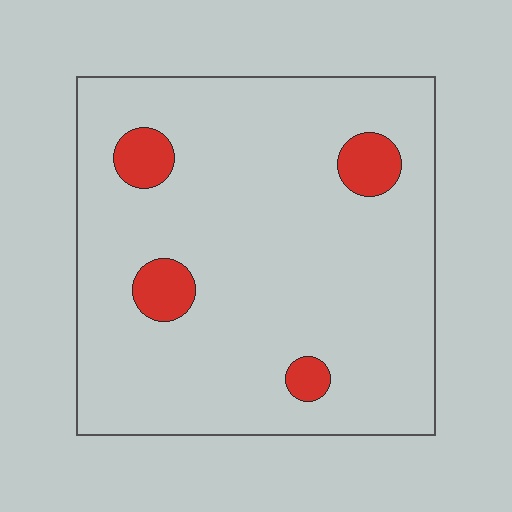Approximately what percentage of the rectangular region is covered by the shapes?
Approximately 10%.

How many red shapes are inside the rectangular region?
4.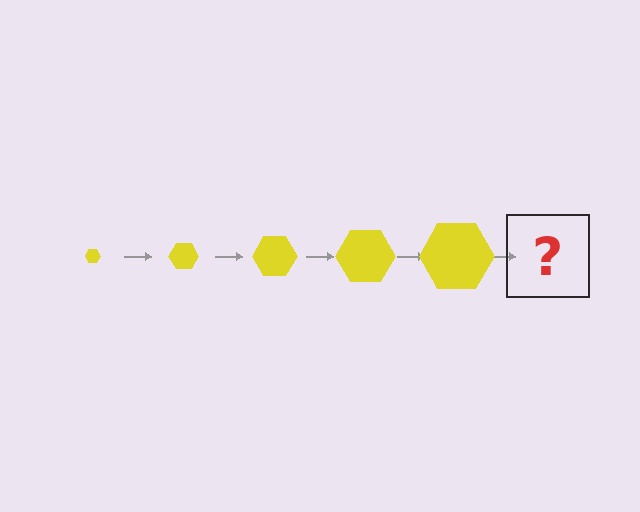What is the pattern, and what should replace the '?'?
The pattern is that the hexagon gets progressively larger each step. The '?' should be a yellow hexagon, larger than the previous one.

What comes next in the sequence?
The next element should be a yellow hexagon, larger than the previous one.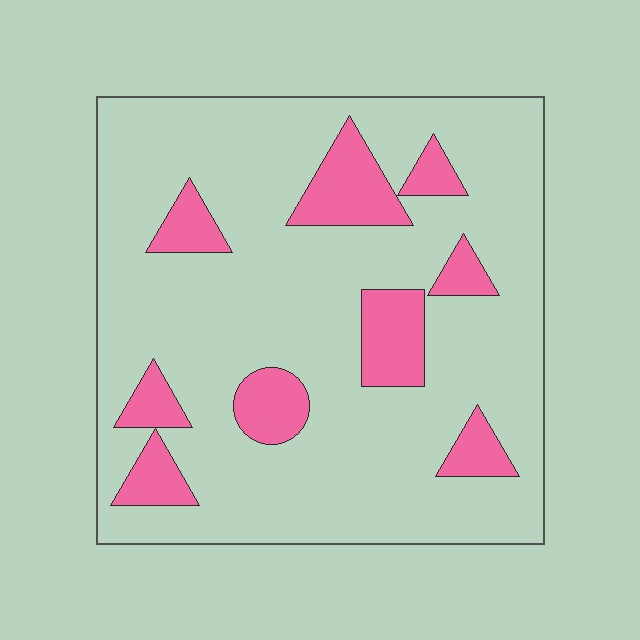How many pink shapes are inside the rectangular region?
9.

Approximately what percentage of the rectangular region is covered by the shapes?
Approximately 20%.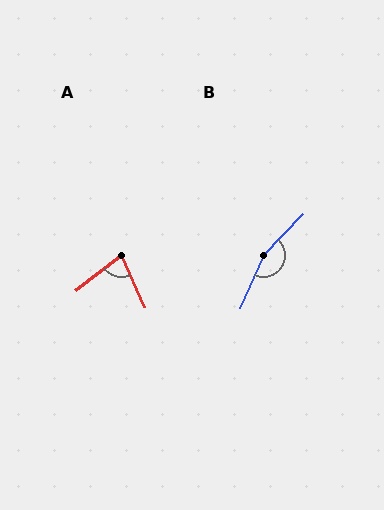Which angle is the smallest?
A, at approximately 76 degrees.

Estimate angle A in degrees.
Approximately 76 degrees.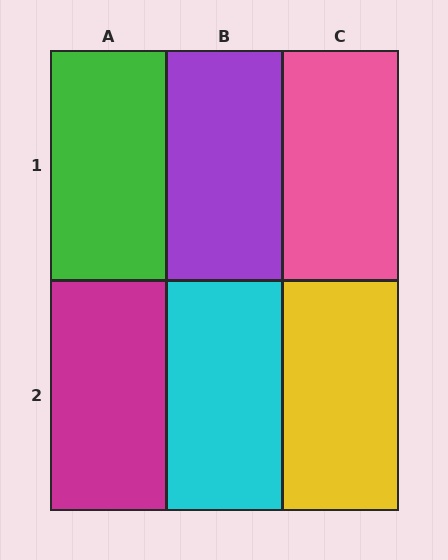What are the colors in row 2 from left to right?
Magenta, cyan, yellow.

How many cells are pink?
1 cell is pink.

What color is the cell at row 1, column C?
Pink.